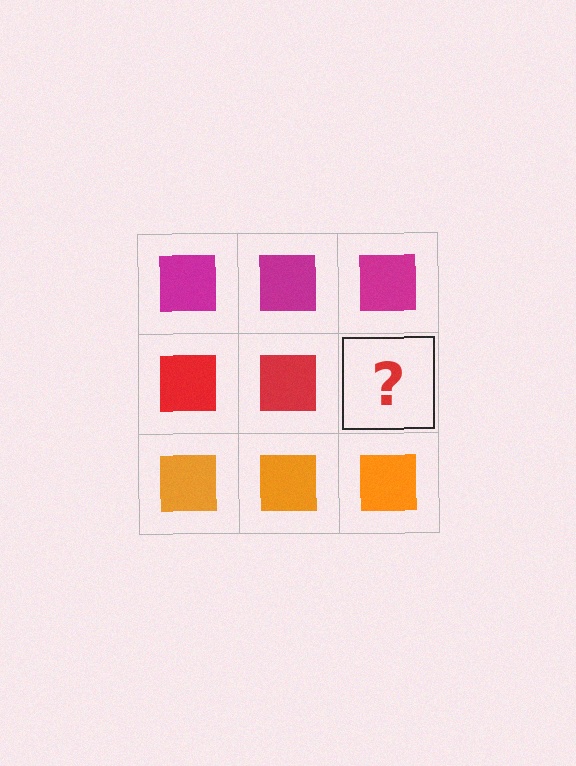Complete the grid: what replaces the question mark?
The question mark should be replaced with a red square.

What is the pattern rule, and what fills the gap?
The rule is that each row has a consistent color. The gap should be filled with a red square.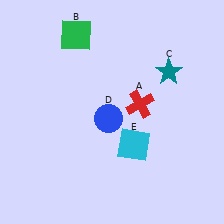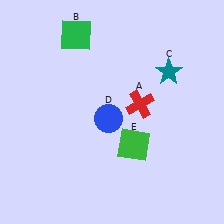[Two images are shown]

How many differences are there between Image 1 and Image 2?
There is 1 difference between the two images.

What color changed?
The square (E) changed from cyan in Image 1 to green in Image 2.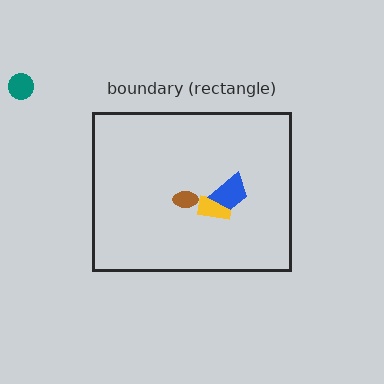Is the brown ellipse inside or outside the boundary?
Inside.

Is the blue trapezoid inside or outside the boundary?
Inside.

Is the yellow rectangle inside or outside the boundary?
Inside.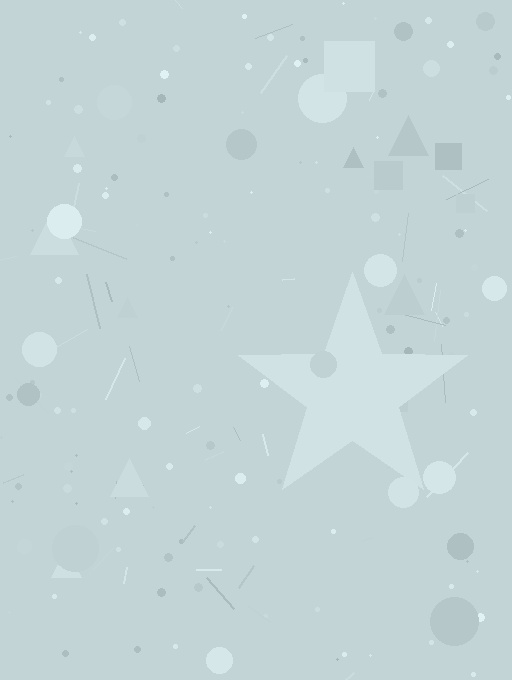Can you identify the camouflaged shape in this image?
The camouflaged shape is a star.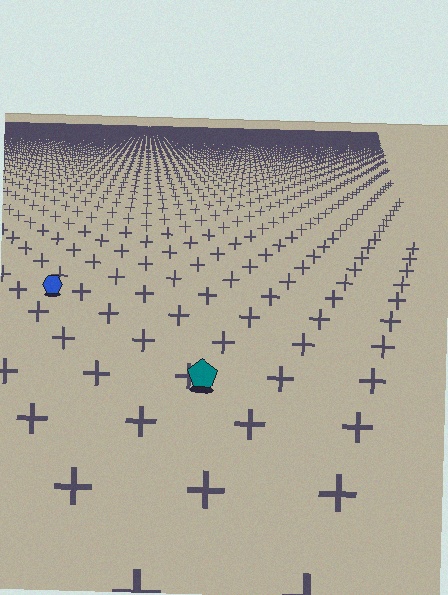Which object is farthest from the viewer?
The blue hexagon is farthest from the viewer. It appears smaller and the ground texture around it is denser.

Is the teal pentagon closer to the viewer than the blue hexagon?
Yes. The teal pentagon is closer — you can tell from the texture gradient: the ground texture is coarser near it.